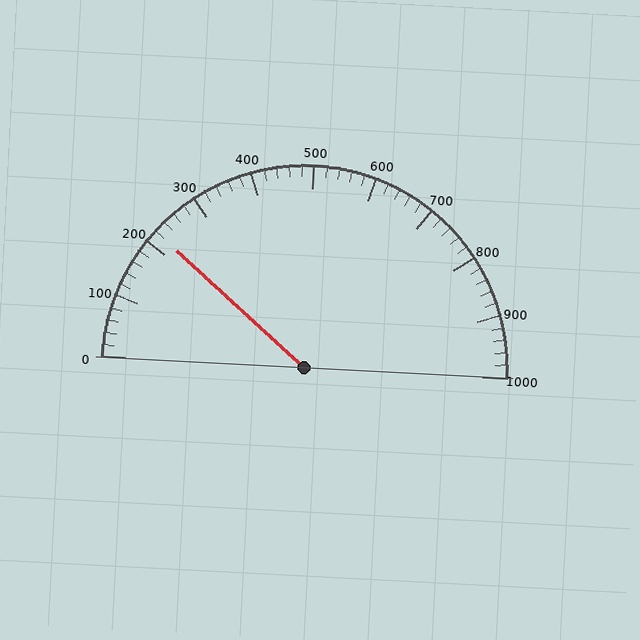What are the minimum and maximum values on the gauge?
The gauge ranges from 0 to 1000.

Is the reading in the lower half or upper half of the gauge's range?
The reading is in the lower half of the range (0 to 1000).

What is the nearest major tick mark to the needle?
The nearest major tick mark is 200.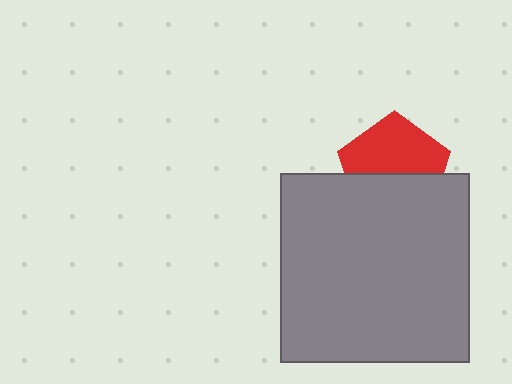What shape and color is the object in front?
The object in front is a gray square.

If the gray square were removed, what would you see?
You would see the complete red pentagon.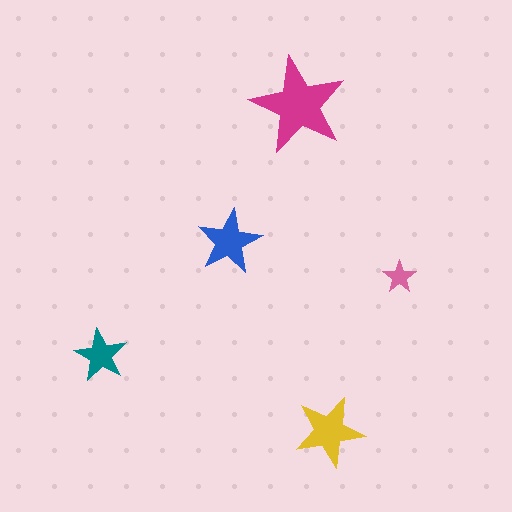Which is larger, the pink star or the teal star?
The teal one.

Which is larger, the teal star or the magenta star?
The magenta one.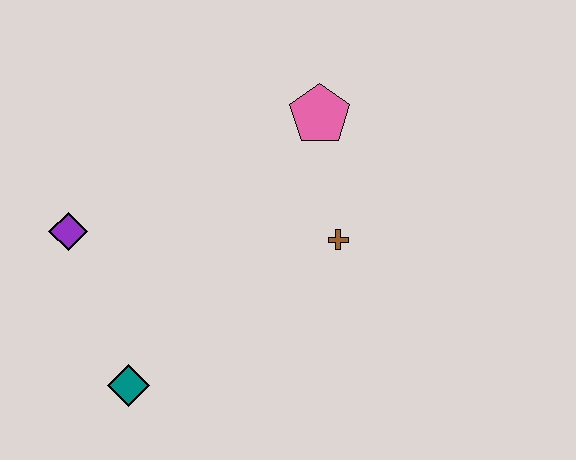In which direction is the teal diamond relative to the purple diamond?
The teal diamond is below the purple diamond.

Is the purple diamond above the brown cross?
Yes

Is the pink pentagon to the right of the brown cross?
No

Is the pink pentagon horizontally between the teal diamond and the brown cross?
Yes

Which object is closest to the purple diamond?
The teal diamond is closest to the purple diamond.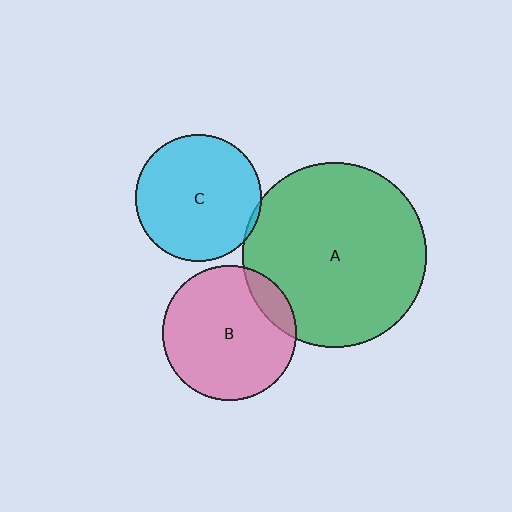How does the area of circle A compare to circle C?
Approximately 2.1 times.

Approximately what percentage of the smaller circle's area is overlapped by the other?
Approximately 5%.